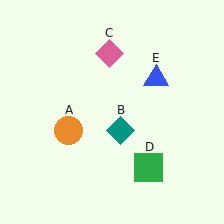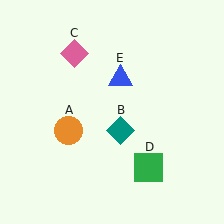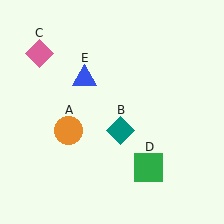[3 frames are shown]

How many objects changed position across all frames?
2 objects changed position: pink diamond (object C), blue triangle (object E).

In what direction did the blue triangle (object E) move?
The blue triangle (object E) moved left.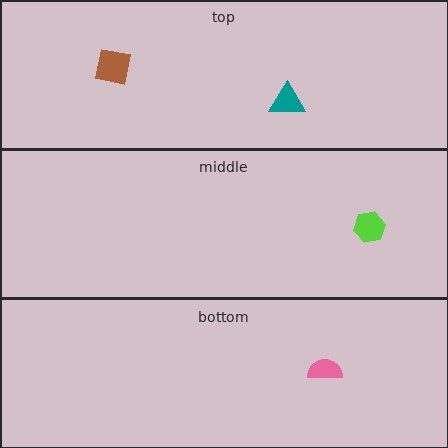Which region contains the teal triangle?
The top region.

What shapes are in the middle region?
The lime hexagon.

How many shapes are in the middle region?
1.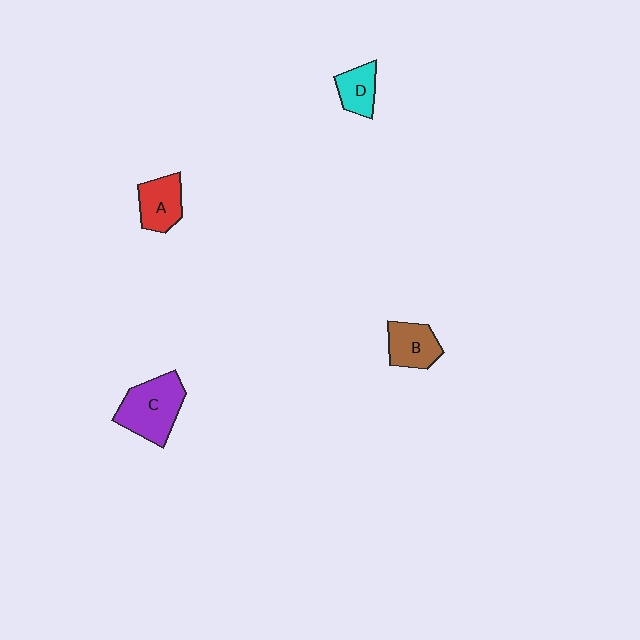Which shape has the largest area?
Shape C (purple).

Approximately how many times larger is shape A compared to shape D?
Approximately 1.3 times.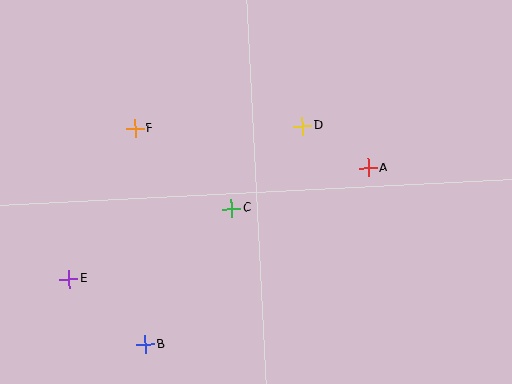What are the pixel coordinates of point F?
Point F is at (135, 129).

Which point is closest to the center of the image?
Point C at (231, 209) is closest to the center.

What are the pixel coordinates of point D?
Point D is at (303, 126).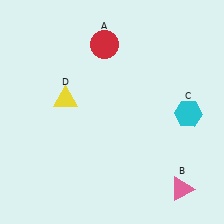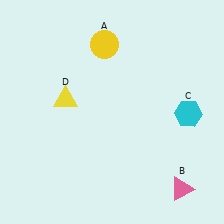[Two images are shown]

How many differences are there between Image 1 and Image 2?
There is 1 difference between the two images.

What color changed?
The circle (A) changed from red in Image 1 to yellow in Image 2.